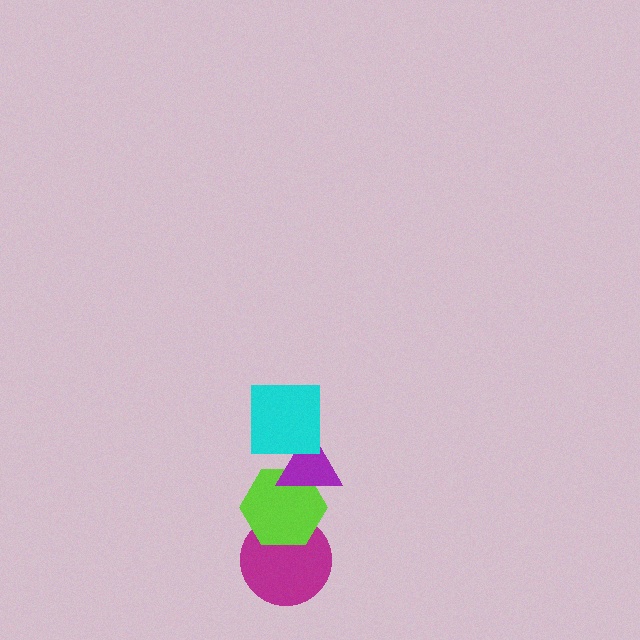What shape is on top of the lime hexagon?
The purple triangle is on top of the lime hexagon.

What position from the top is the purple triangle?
The purple triangle is 2nd from the top.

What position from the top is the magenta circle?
The magenta circle is 4th from the top.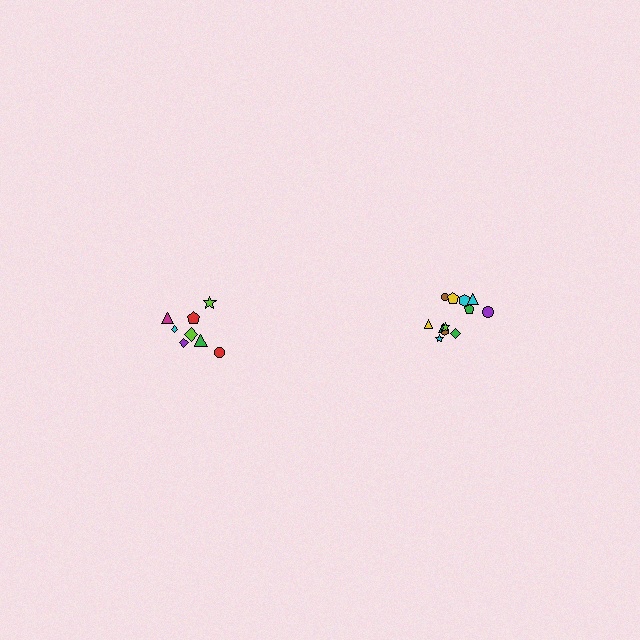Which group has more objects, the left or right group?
The right group.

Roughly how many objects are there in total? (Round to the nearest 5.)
Roughly 20 objects in total.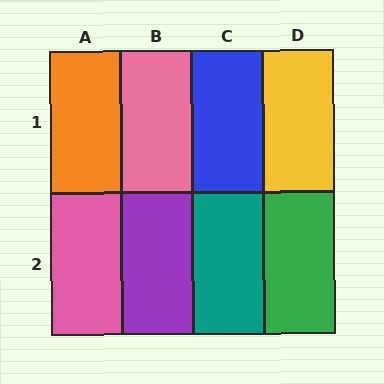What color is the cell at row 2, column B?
Purple.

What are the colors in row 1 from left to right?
Orange, pink, blue, yellow.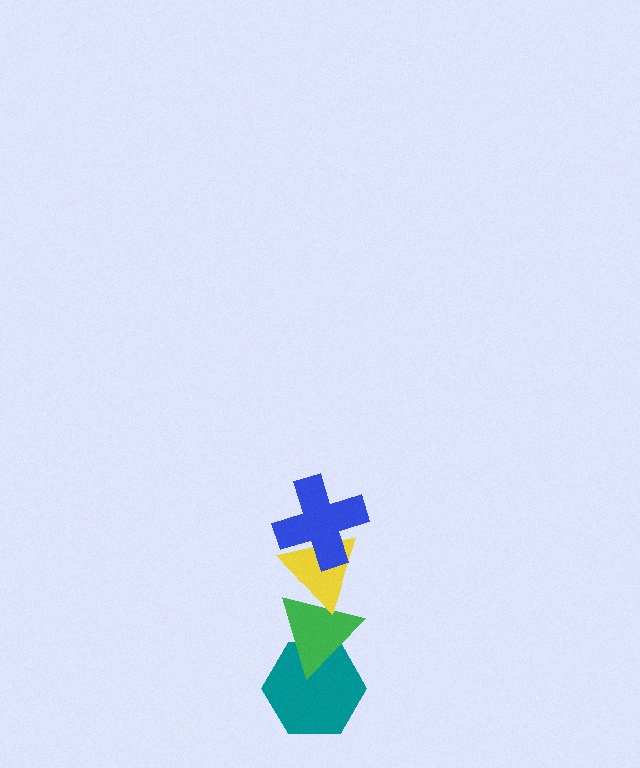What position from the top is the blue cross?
The blue cross is 1st from the top.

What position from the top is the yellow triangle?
The yellow triangle is 2nd from the top.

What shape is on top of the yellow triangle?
The blue cross is on top of the yellow triangle.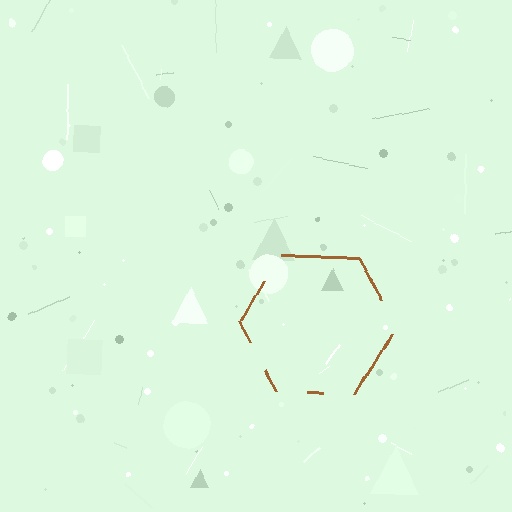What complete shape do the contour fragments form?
The contour fragments form a hexagon.